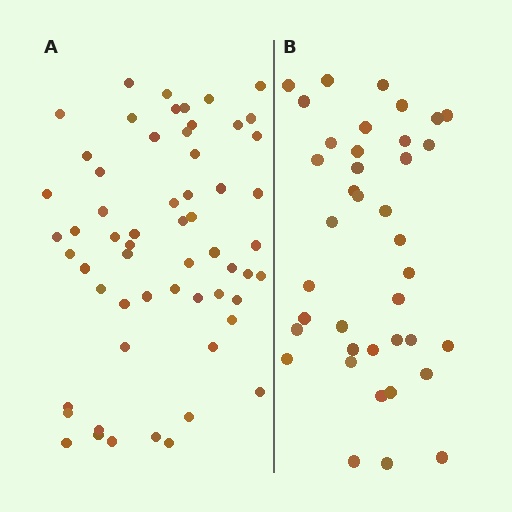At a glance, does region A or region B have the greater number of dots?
Region A (the left region) has more dots.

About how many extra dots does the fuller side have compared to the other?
Region A has approximately 20 more dots than region B.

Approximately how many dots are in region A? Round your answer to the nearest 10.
About 60 dots. (The exact count is 59, which rounds to 60.)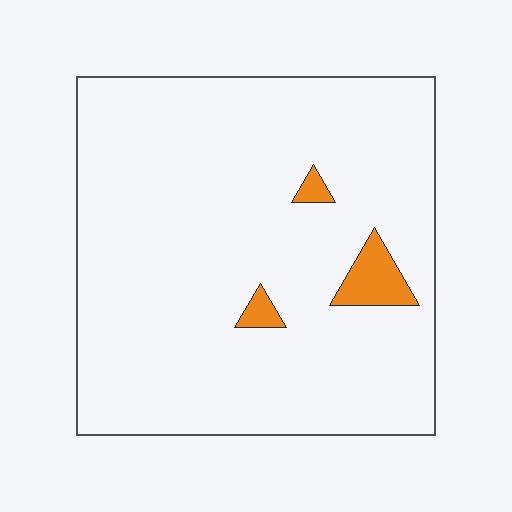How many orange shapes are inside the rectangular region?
3.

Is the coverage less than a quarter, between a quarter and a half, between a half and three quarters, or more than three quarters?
Less than a quarter.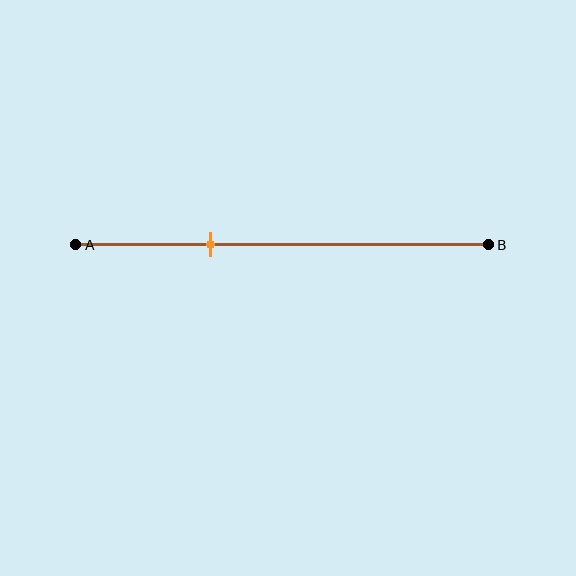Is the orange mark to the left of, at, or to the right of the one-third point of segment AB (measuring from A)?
The orange mark is approximately at the one-third point of segment AB.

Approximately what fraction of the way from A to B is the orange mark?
The orange mark is approximately 35% of the way from A to B.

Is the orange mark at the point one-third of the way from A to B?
Yes, the mark is approximately at the one-third point.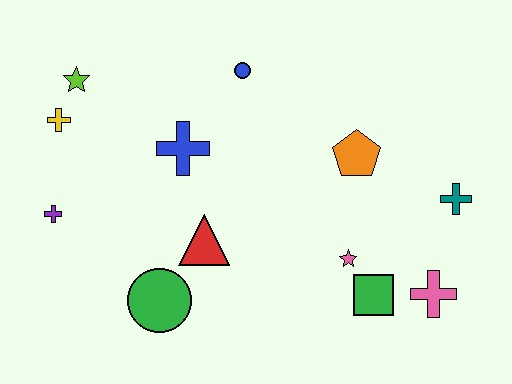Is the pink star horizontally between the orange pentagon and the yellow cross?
Yes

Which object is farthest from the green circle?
The teal cross is farthest from the green circle.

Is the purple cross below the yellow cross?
Yes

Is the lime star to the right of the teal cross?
No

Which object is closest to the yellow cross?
The lime star is closest to the yellow cross.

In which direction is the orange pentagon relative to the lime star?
The orange pentagon is to the right of the lime star.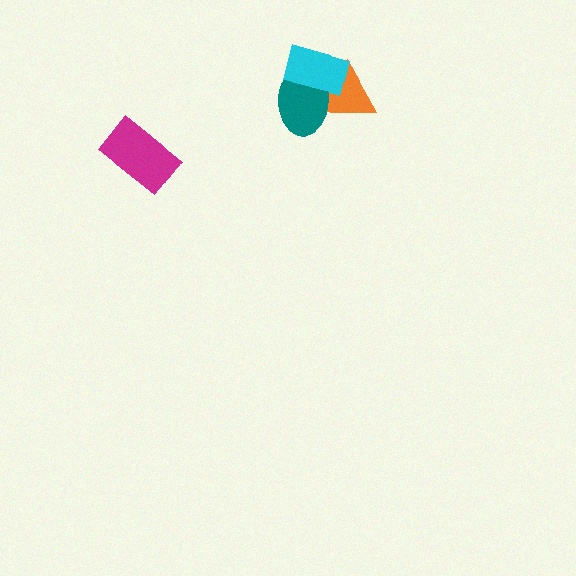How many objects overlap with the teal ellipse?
2 objects overlap with the teal ellipse.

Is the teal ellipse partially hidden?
Yes, it is partially covered by another shape.